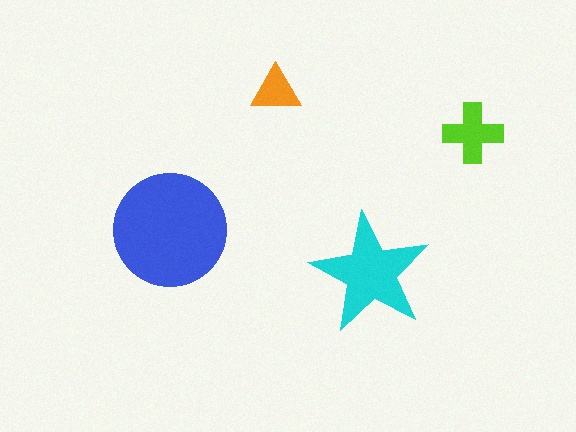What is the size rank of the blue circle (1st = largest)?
1st.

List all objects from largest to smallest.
The blue circle, the cyan star, the lime cross, the orange triangle.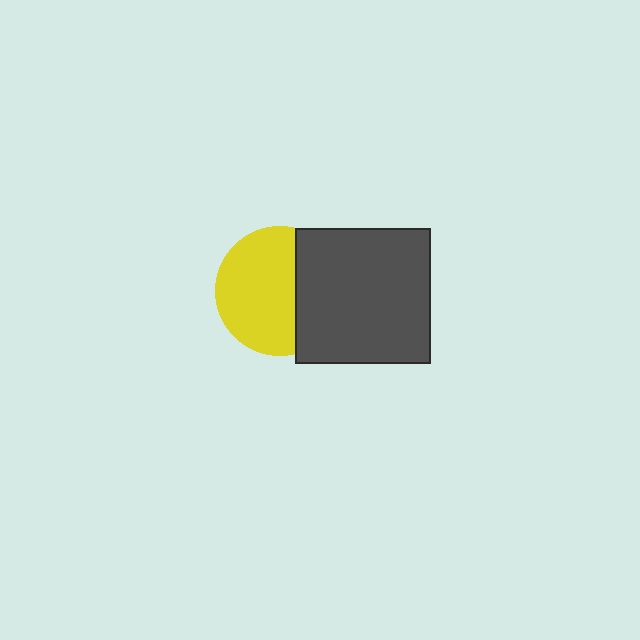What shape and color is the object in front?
The object in front is a dark gray square.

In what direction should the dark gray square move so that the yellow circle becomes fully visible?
The dark gray square should move right. That is the shortest direction to clear the overlap and leave the yellow circle fully visible.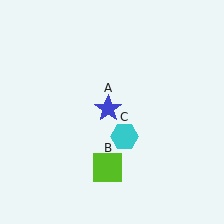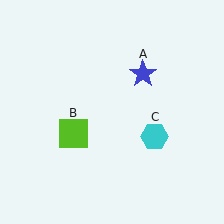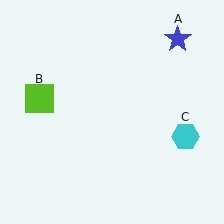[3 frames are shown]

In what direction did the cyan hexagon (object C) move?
The cyan hexagon (object C) moved right.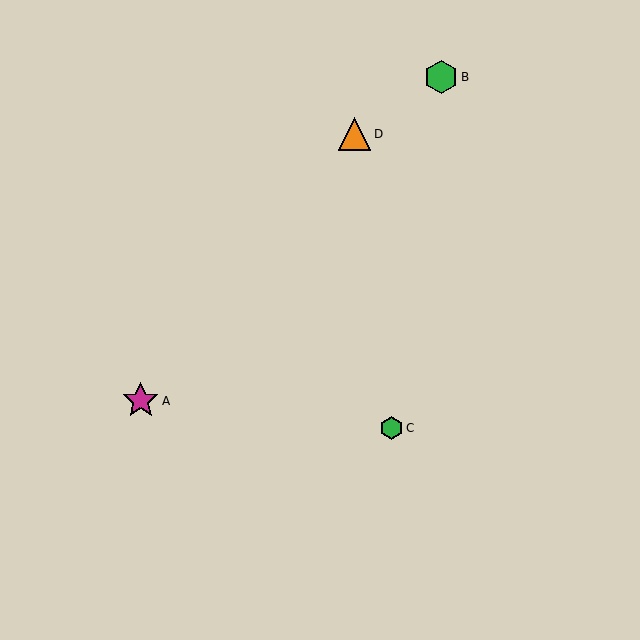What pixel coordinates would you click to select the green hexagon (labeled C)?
Click at (392, 428) to select the green hexagon C.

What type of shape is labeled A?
Shape A is a magenta star.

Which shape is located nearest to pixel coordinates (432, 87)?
The green hexagon (labeled B) at (441, 77) is nearest to that location.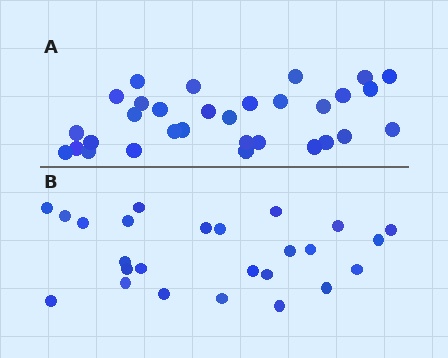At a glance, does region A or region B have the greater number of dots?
Region A (the top region) has more dots.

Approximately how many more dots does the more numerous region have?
Region A has about 6 more dots than region B.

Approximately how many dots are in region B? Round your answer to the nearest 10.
About 20 dots. (The exact count is 25, which rounds to 20.)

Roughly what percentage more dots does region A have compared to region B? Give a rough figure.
About 25% more.